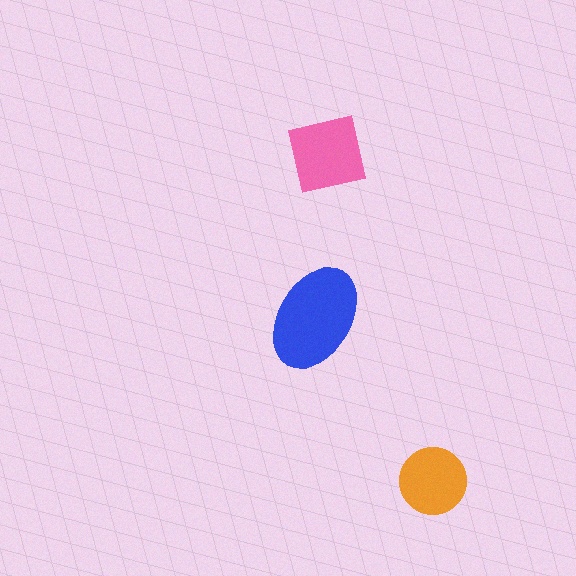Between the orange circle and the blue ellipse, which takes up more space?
The blue ellipse.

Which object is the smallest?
The orange circle.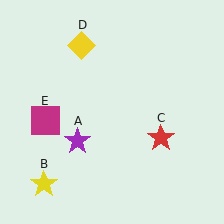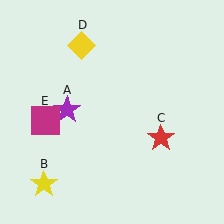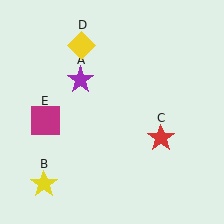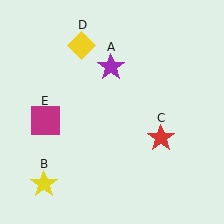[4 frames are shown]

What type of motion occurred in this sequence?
The purple star (object A) rotated clockwise around the center of the scene.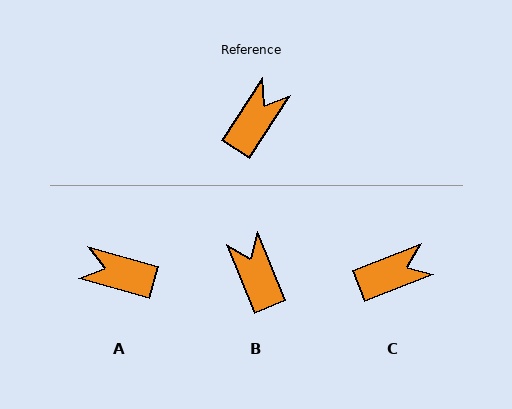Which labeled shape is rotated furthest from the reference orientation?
A, about 107 degrees away.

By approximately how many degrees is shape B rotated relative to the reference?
Approximately 54 degrees counter-clockwise.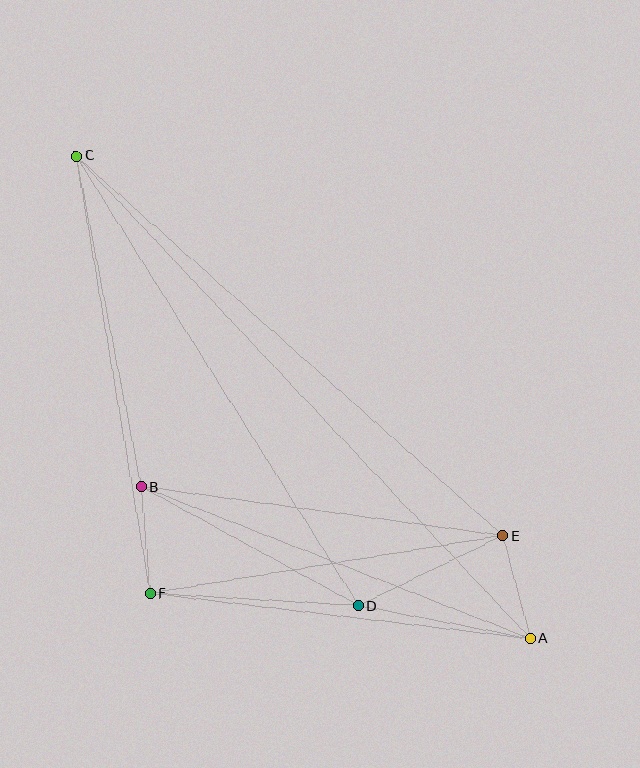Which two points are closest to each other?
Points A and E are closest to each other.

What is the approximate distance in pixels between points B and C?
The distance between B and C is approximately 337 pixels.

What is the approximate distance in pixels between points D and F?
The distance between D and F is approximately 209 pixels.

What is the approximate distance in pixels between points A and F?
The distance between A and F is approximately 383 pixels.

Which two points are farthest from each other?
Points A and C are farthest from each other.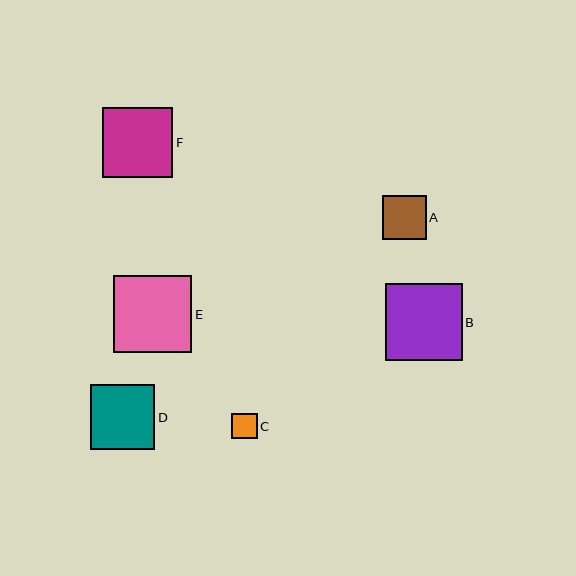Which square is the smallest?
Square C is the smallest with a size of approximately 25 pixels.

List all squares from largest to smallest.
From largest to smallest: E, B, F, D, A, C.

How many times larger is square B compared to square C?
Square B is approximately 3.1 times the size of square C.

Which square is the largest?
Square E is the largest with a size of approximately 78 pixels.